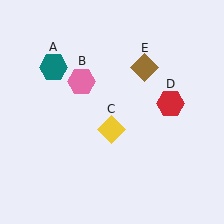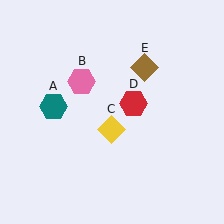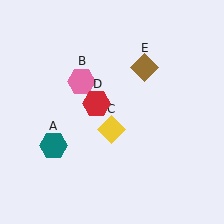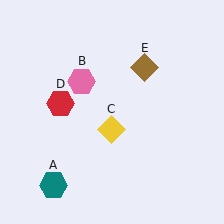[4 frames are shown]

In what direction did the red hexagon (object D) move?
The red hexagon (object D) moved left.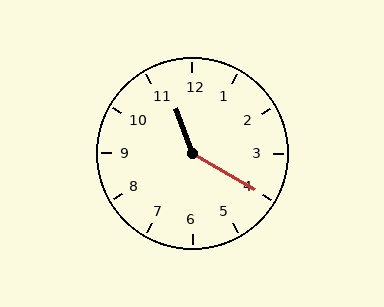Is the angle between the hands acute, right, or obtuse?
It is obtuse.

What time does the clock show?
11:20.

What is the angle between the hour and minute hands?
Approximately 140 degrees.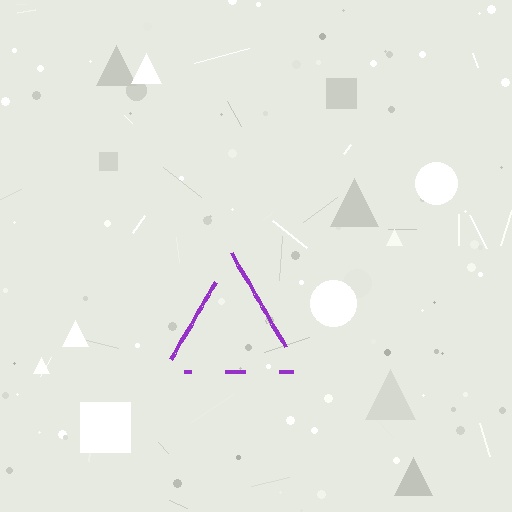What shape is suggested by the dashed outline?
The dashed outline suggests a triangle.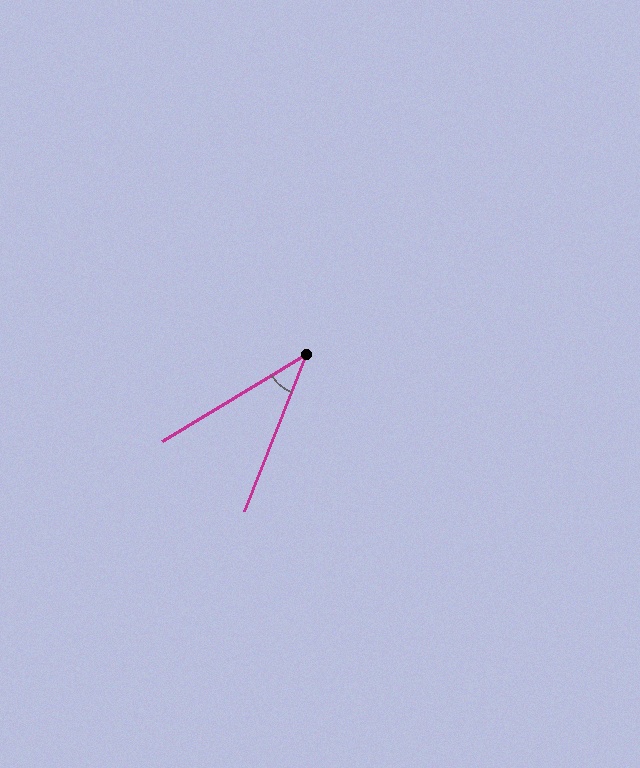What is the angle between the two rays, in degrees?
Approximately 37 degrees.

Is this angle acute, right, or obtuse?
It is acute.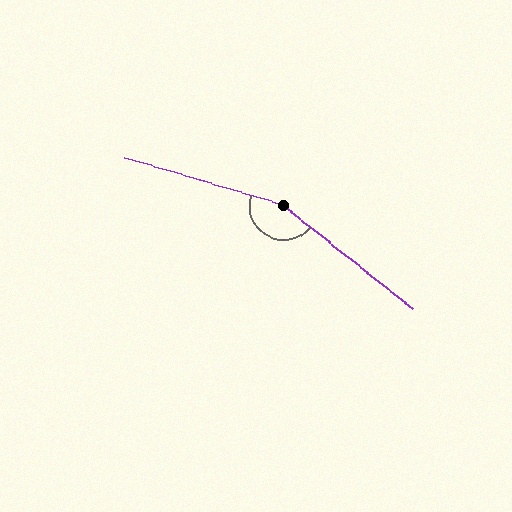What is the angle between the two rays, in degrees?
Approximately 158 degrees.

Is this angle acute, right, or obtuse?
It is obtuse.